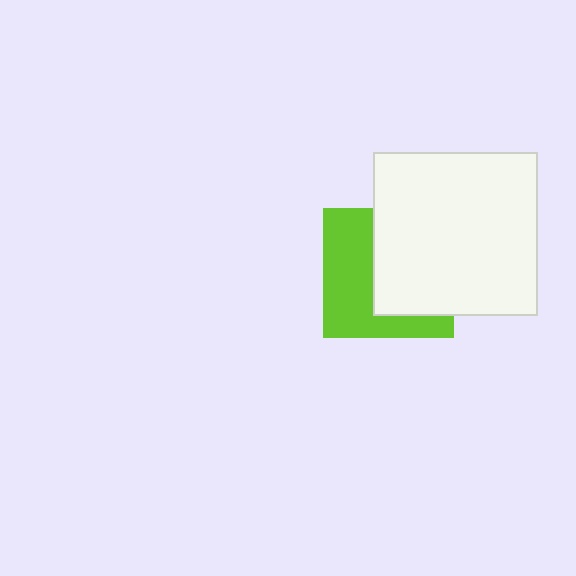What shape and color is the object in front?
The object in front is a white square.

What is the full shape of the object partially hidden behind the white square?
The partially hidden object is a lime square.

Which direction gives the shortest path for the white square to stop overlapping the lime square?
Moving right gives the shortest separation.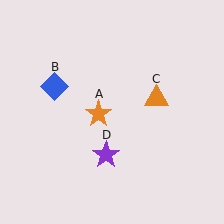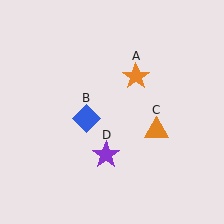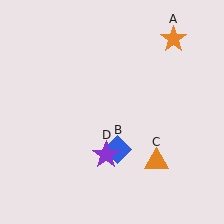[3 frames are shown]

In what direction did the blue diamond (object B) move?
The blue diamond (object B) moved down and to the right.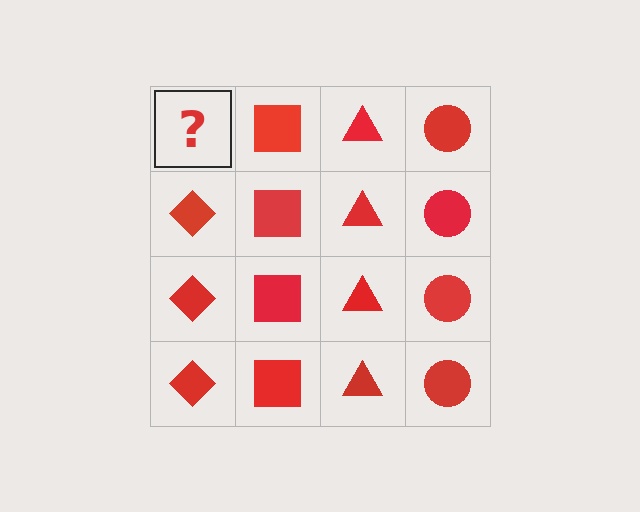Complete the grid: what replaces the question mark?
The question mark should be replaced with a red diamond.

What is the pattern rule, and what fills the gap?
The rule is that each column has a consistent shape. The gap should be filled with a red diamond.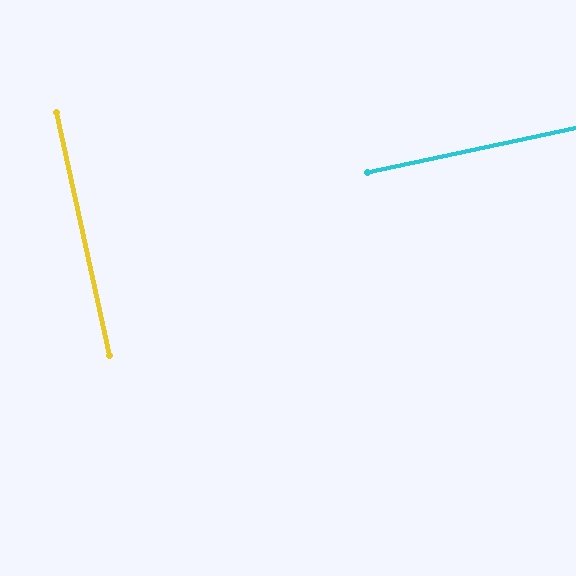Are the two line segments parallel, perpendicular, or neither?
Perpendicular — they meet at approximately 90°.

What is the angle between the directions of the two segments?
Approximately 90 degrees.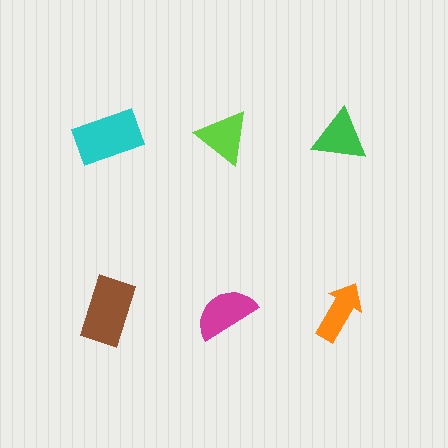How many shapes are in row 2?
3 shapes.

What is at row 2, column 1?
A brown rectangle.